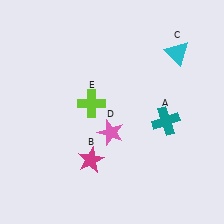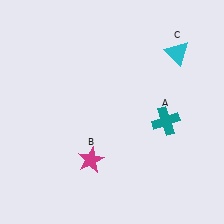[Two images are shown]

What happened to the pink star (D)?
The pink star (D) was removed in Image 2. It was in the bottom-left area of Image 1.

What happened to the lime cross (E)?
The lime cross (E) was removed in Image 2. It was in the top-left area of Image 1.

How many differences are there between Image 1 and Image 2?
There are 2 differences between the two images.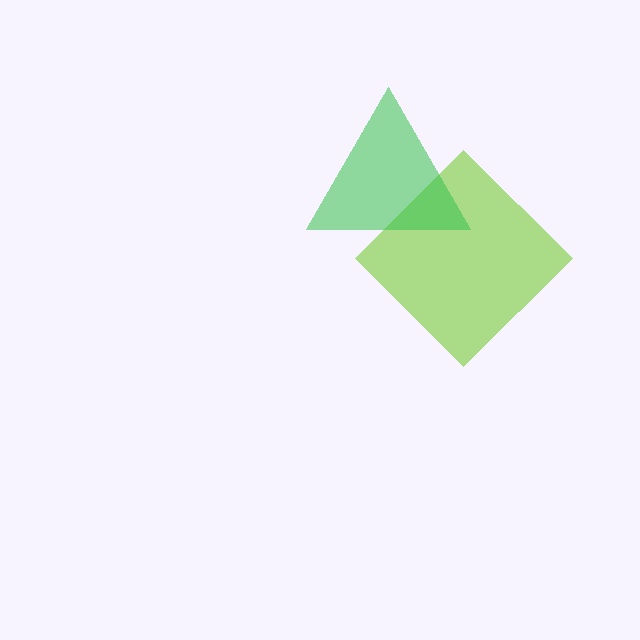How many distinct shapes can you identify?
There are 2 distinct shapes: a lime diamond, a green triangle.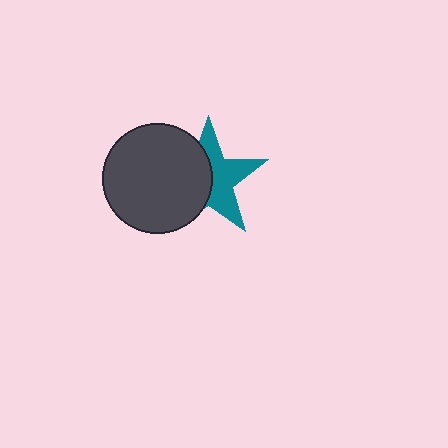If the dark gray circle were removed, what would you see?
You would see the complete teal star.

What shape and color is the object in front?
The object in front is a dark gray circle.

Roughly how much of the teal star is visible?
About half of it is visible (roughly 51%).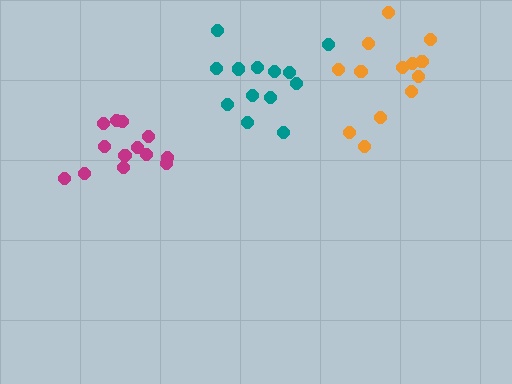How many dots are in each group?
Group 1: 13 dots, Group 2: 13 dots, Group 3: 13 dots (39 total).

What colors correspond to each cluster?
The clusters are colored: magenta, orange, teal.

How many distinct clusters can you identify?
There are 3 distinct clusters.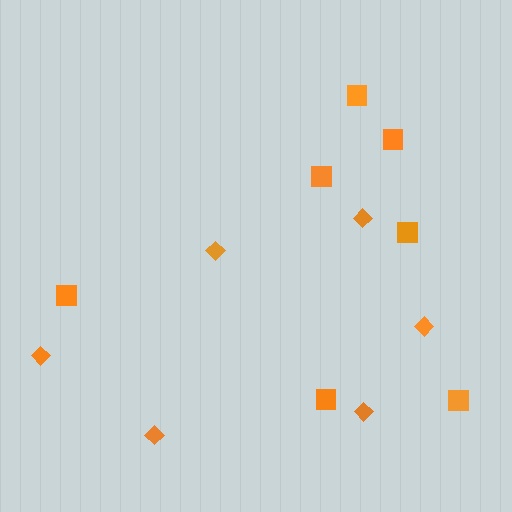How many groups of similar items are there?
There are 2 groups: one group of diamonds (6) and one group of squares (7).